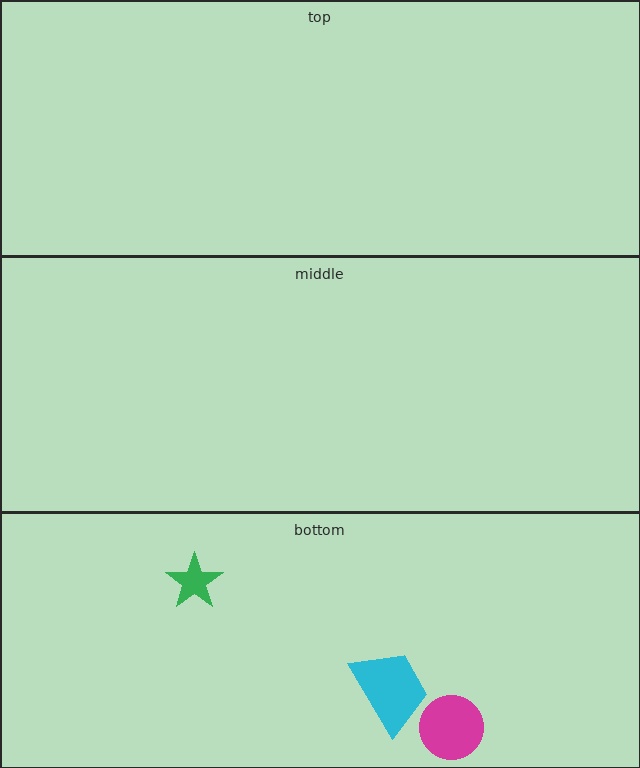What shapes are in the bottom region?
The magenta circle, the cyan trapezoid, the green star.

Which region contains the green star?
The bottom region.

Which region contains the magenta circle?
The bottom region.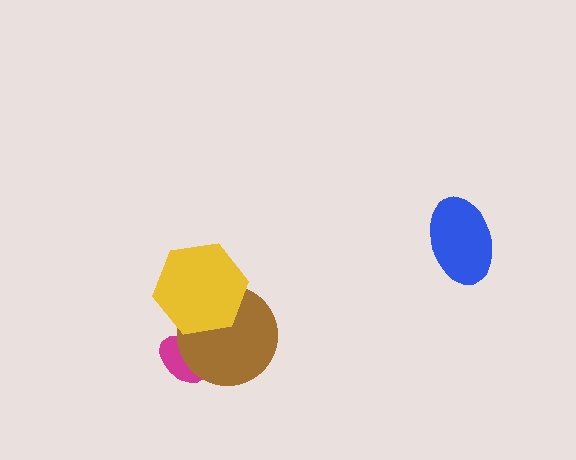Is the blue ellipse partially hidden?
No, no other shape covers it.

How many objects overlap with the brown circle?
2 objects overlap with the brown circle.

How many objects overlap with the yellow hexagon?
1 object overlaps with the yellow hexagon.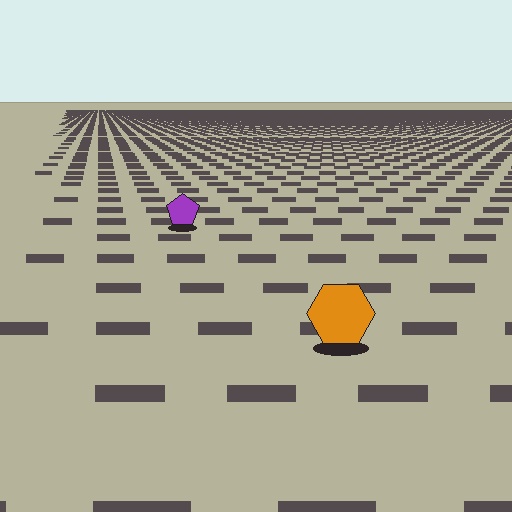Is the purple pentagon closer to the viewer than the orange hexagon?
No. The orange hexagon is closer — you can tell from the texture gradient: the ground texture is coarser near it.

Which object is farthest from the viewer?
The purple pentagon is farthest from the viewer. It appears smaller and the ground texture around it is denser.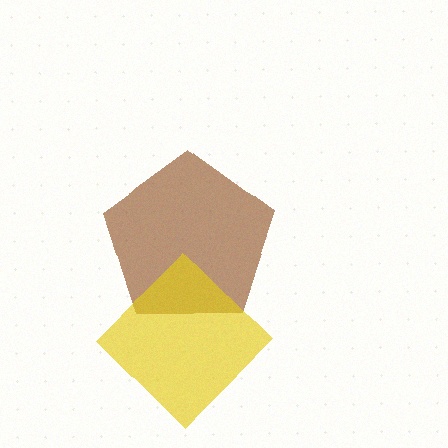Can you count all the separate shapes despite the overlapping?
Yes, there are 2 separate shapes.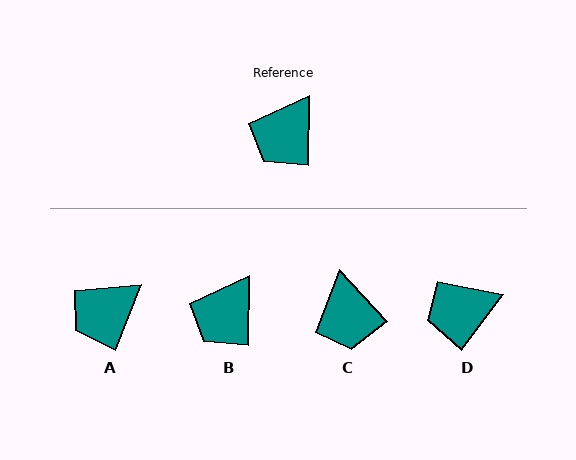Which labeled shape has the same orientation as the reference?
B.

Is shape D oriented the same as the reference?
No, it is off by about 36 degrees.